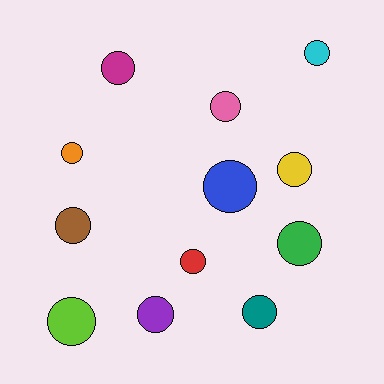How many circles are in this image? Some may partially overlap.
There are 12 circles.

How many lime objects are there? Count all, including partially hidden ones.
There is 1 lime object.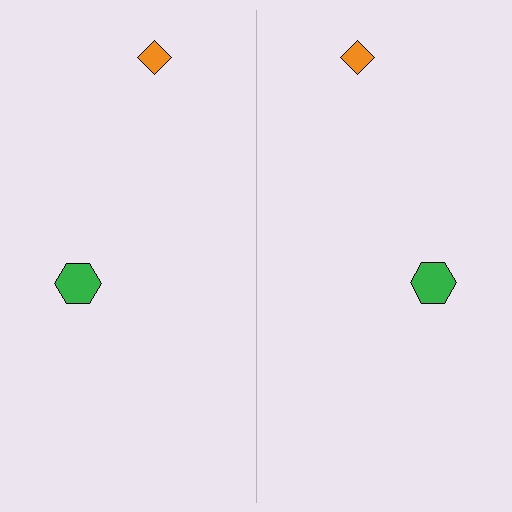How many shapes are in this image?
There are 4 shapes in this image.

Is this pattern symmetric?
Yes, this pattern has bilateral (reflection) symmetry.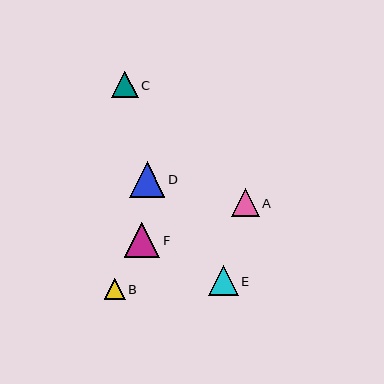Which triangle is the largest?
Triangle D is the largest with a size of approximately 35 pixels.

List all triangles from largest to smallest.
From largest to smallest: D, F, E, A, C, B.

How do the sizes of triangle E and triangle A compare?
Triangle E and triangle A are approximately the same size.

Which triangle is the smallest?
Triangle B is the smallest with a size of approximately 21 pixels.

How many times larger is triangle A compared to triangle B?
Triangle A is approximately 1.4 times the size of triangle B.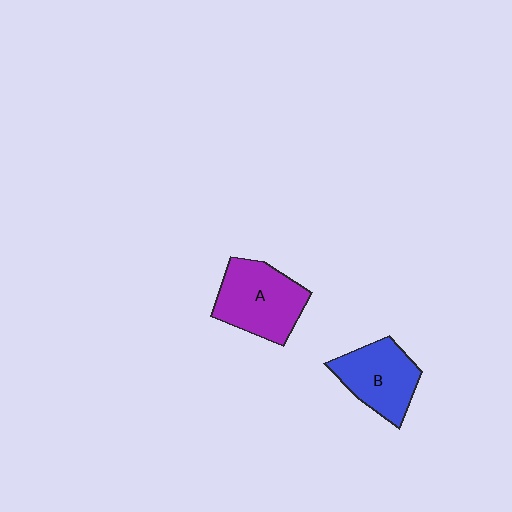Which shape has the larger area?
Shape A (purple).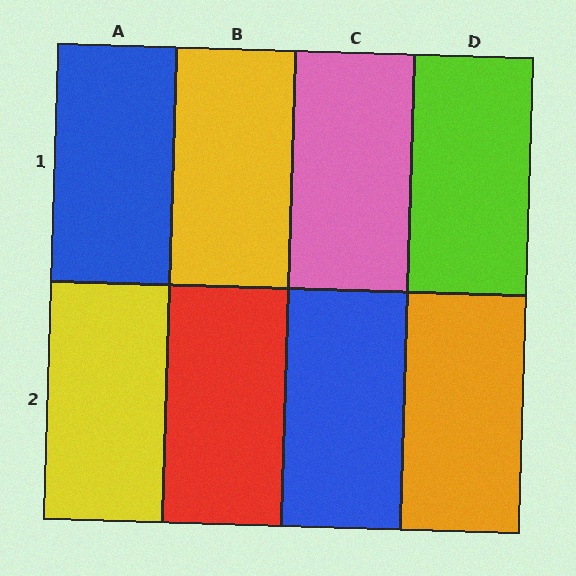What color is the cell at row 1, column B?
Yellow.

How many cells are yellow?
2 cells are yellow.